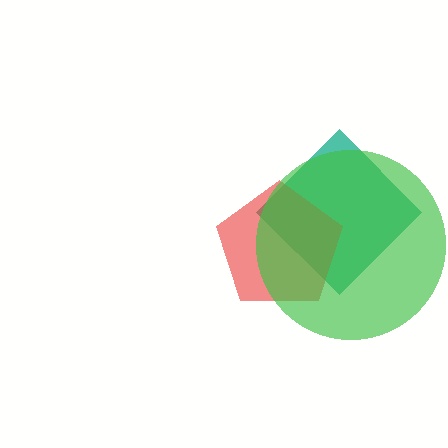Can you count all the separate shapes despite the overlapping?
Yes, there are 3 separate shapes.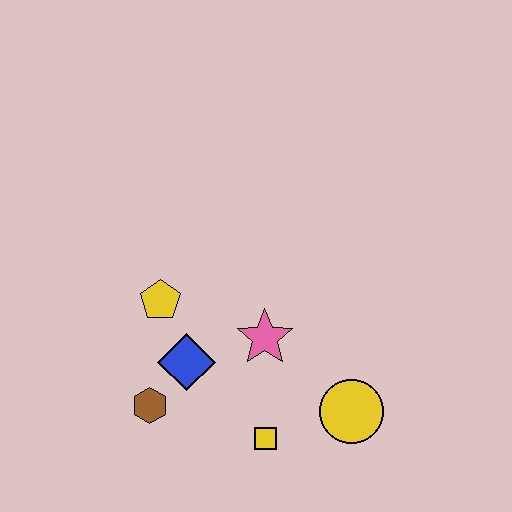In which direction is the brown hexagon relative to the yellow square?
The brown hexagon is to the left of the yellow square.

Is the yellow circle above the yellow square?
Yes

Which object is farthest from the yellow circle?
The yellow pentagon is farthest from the yellow circle.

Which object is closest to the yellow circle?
The yellow square is closest to the yellow circle.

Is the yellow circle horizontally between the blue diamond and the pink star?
No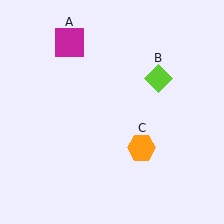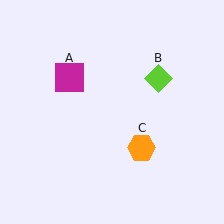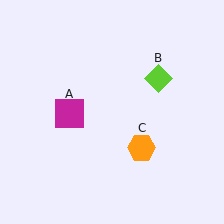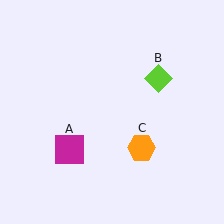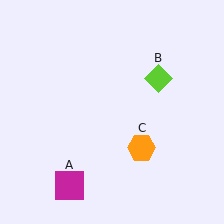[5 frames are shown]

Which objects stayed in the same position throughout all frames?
Lime diamond (object B) and orange hexagon (object C) remained stationary.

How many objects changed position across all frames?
1 object changed position: magenta square (object A).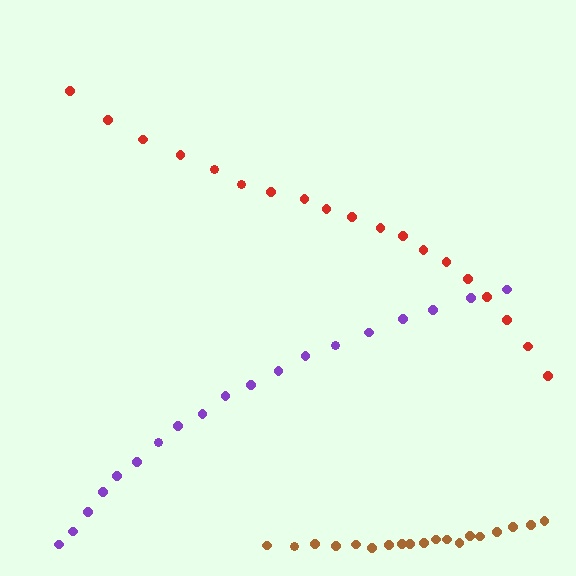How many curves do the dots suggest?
There are 3 distinct paths.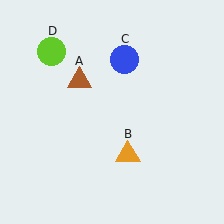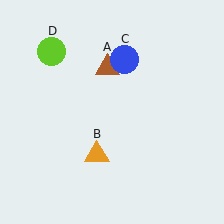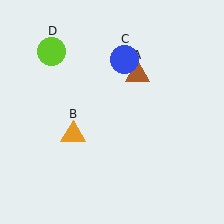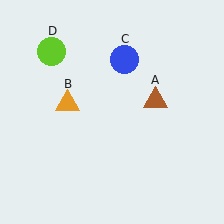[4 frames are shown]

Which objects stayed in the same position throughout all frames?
Blue circle (object C) and lime circle (object D) remained stationary.